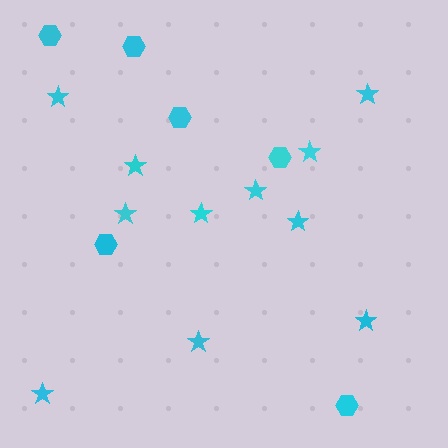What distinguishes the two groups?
There are 2 groups: one group of hexagons (6) and one group of stars (11).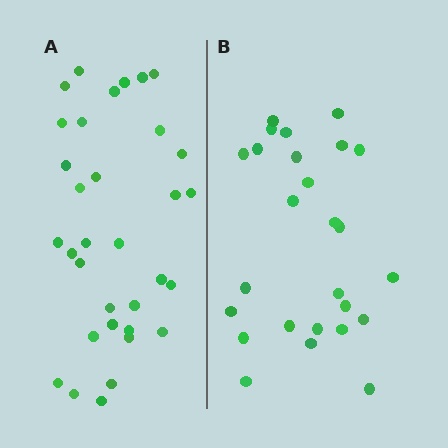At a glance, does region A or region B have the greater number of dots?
Region A (the left region) has more dots.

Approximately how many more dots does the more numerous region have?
Region A has roughly 8 or so more dots than region B.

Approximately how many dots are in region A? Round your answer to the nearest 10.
About 30 dots. (The exact count is 33, which rounds to 30.)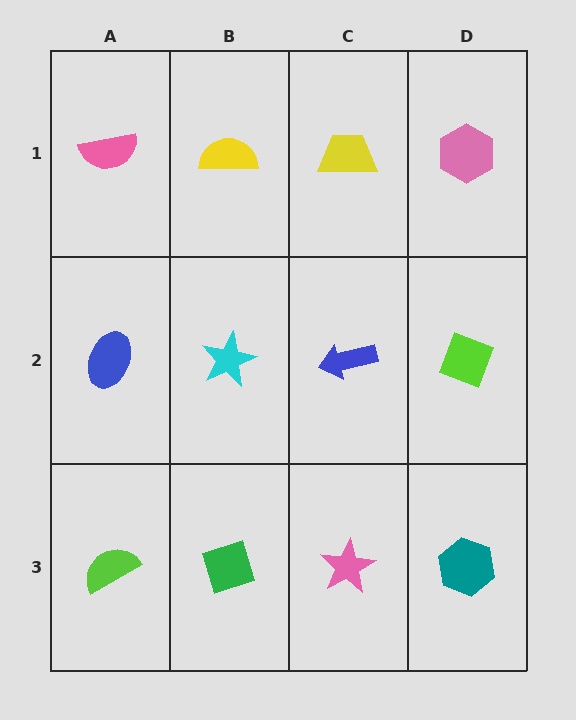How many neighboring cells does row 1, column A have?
2.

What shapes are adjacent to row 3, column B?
A cyan star (row 2, column B), a lime semicircle (row 3, column A), a pink star (row 3, column C).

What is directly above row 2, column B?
A yellow semicircle.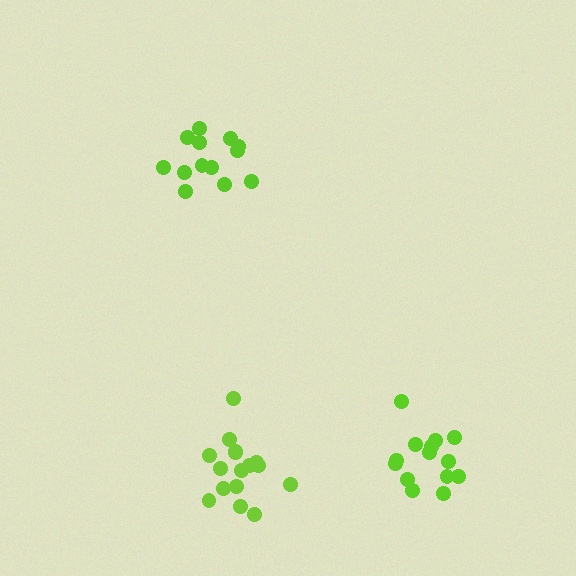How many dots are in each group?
Group 1: 13 dots, Group 2: 16 dots, Group 3: 14 dots (43 total).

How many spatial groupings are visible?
There are 3 spatial groupings.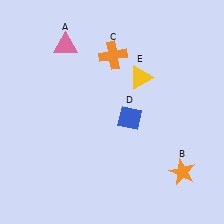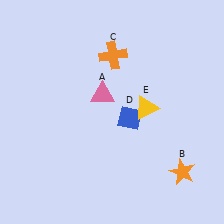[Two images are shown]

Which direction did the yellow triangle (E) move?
The yellow triangle (E) moved down.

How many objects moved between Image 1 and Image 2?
2 objects moved between the two images.